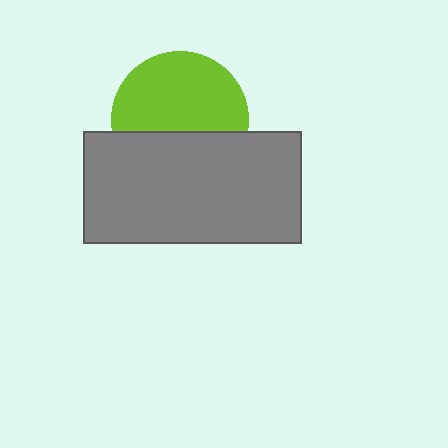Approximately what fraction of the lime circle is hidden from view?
Roughly 39% of the lime circle is hidden behind the gray rectangle.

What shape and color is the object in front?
The object in front is a gray rectangle.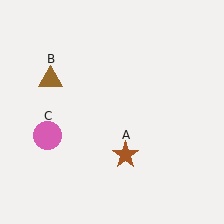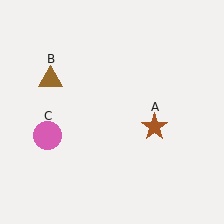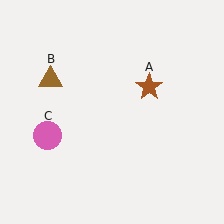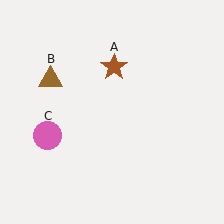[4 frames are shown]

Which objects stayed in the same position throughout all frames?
Brown triangle (object B) and pink circle (object C) remained stationary.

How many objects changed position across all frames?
1 object changed position: brown star (object A).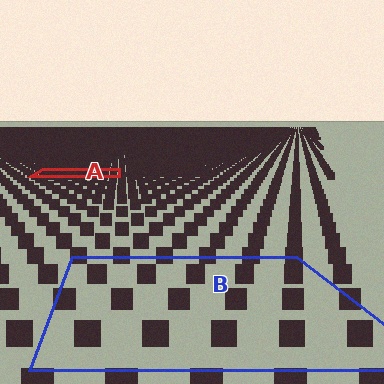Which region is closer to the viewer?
Region B is closer. The texture elements there are larger and more spread out.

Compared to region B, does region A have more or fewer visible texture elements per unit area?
Region A has more texture elements per unit area — they are packed more densely because it is farther away.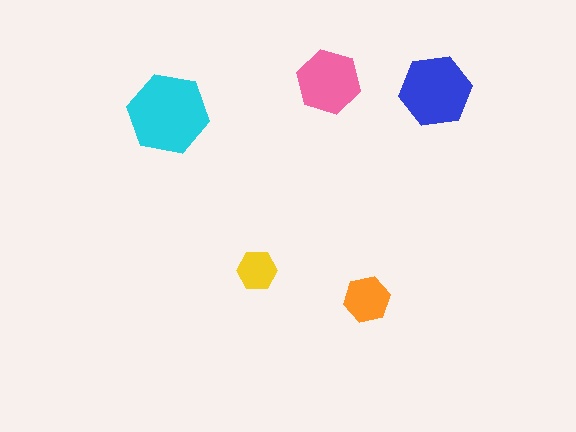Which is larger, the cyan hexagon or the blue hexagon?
The cyan one.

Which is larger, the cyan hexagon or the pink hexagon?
The cyan one.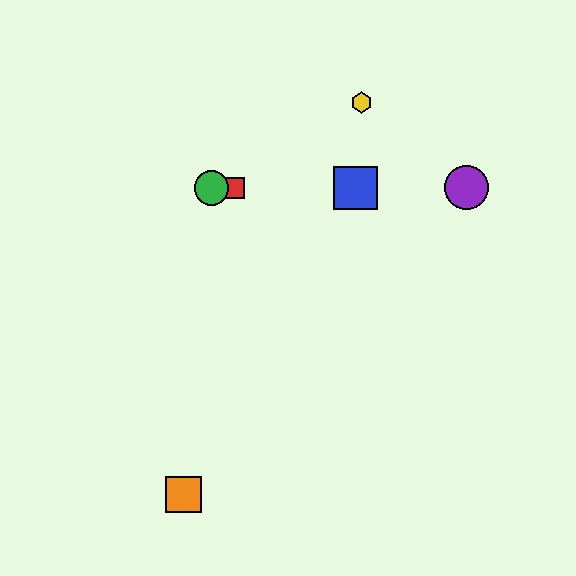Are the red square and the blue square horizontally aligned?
Yes, both are at y≈188.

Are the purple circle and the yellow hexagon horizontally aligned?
No, the purple circle is at y≈188 and the yellow hexagon is at y≈103.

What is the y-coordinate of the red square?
The red square is at y≈188.